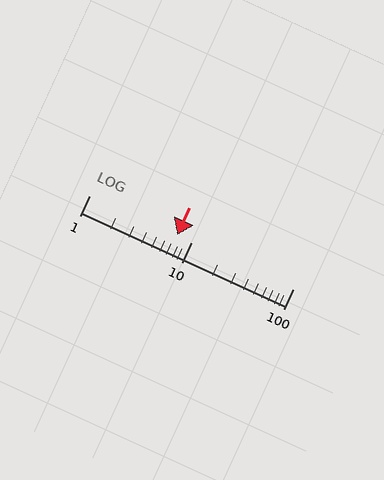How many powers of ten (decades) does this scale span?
The scale spans 2 decades, from 1 to 100.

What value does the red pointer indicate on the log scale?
The pointer indicates approximately 7.2.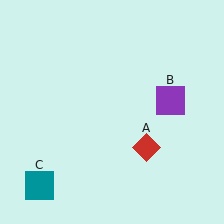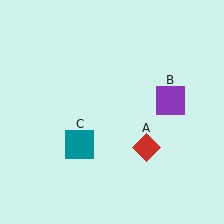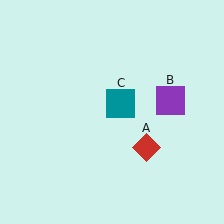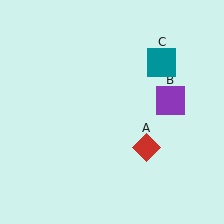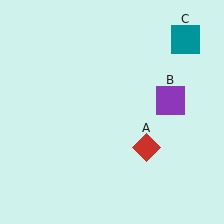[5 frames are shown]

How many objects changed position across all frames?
1 object changed position: teal square (object C).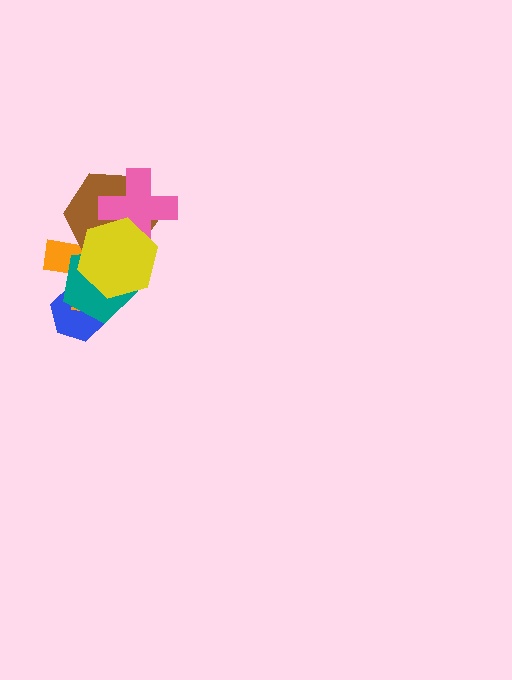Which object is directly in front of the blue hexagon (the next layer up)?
The orange cross is directly in front of the blue hexagon.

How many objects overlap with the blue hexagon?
2 objects overlap with the blue hexagon.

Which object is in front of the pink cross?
The yellow hexagon is in front of the pink cross.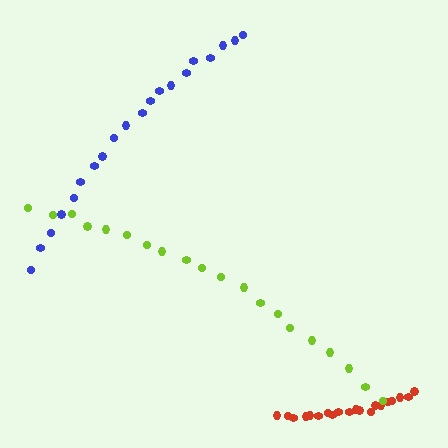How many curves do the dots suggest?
There are 3 distinct paths.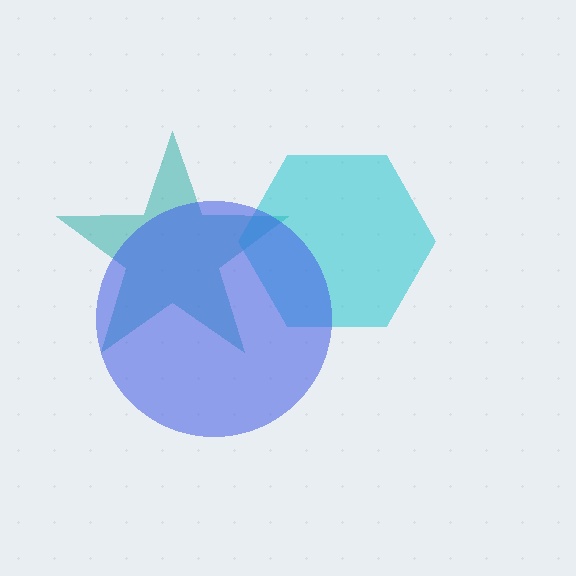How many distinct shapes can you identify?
There are 3 distinct shapes: a teal star, a cyan hexagon, a blue circle.